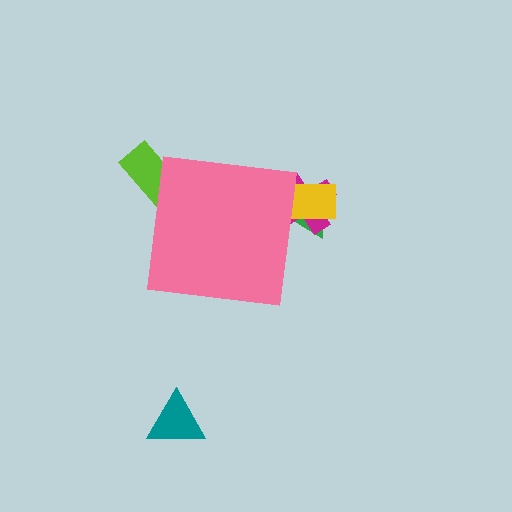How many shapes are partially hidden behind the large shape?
4 shapes are partially hidden.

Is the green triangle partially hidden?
Yes, the green triangle is partially hidden behind the pink square.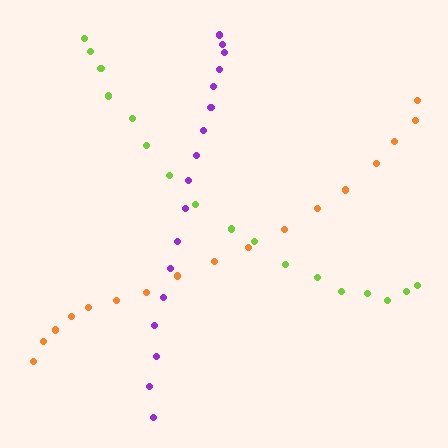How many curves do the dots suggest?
There are 3 distinct paths.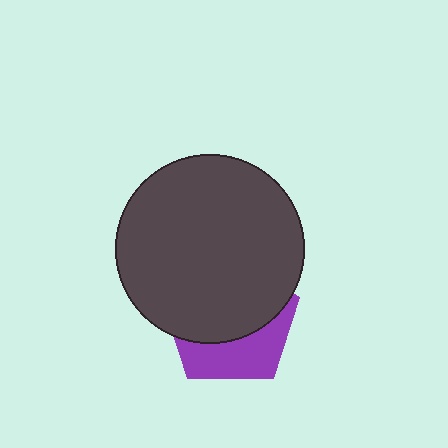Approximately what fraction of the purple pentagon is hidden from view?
Roughly 63% of the purple pentagon is hidden behind the dark gray circle.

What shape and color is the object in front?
The object in front is a dark gray circle.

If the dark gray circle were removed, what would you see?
You would see the complete purple pentagon.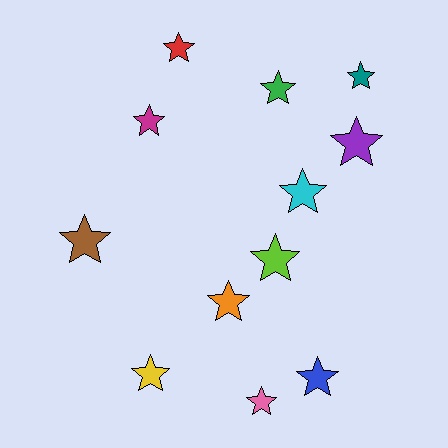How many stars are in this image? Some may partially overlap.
There are 12 stars.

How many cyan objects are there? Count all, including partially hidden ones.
There is 1 cyan object.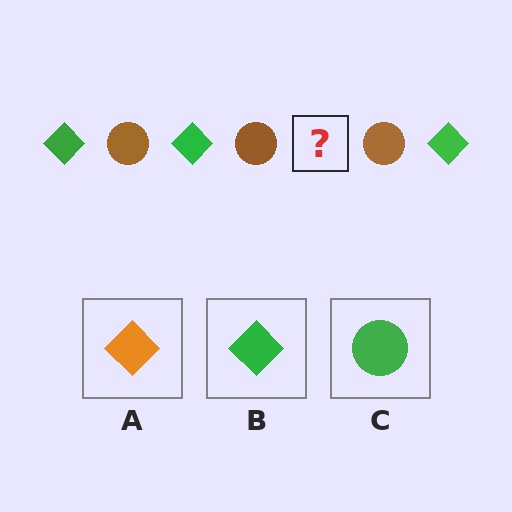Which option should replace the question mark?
Option B.